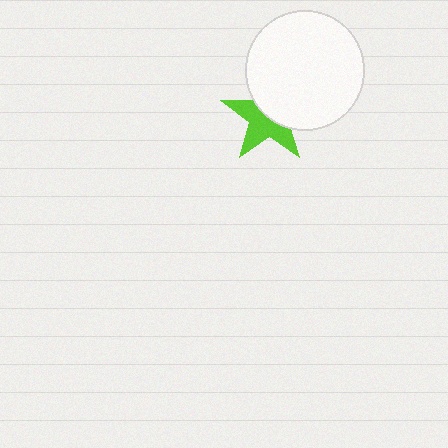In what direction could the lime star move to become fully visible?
The lime star could move toward the lower-left. That would shift it out from behind the white circle entirely.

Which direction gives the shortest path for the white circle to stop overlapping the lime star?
Moving toward the upper-right gives the shortest separation.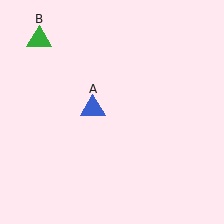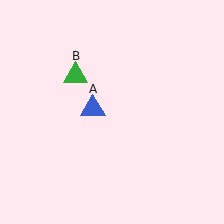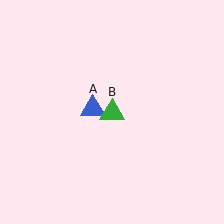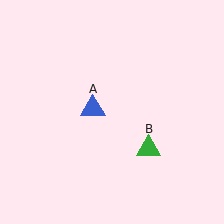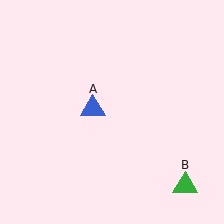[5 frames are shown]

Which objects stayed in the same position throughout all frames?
Blue triangle (object A) remained stationary.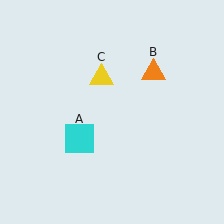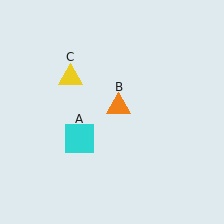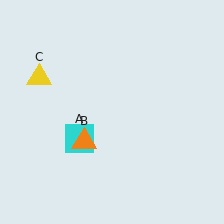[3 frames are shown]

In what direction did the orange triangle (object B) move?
The orange triangle (object B) moved down and to the left.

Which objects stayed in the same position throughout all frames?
Cyan square (object A) remained stationary.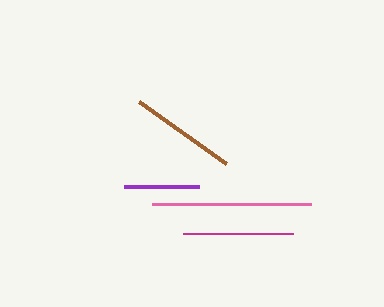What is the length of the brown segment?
The brown segment is approximately 107 pixels long.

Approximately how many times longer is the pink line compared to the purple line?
The pink line is approximately 2.1 times the length of the purple line.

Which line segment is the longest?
The pink line is the longest at approximately 160 pixels.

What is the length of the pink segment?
The pink segment is approximately 160 pixels long.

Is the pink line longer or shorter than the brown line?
The pink line is longer than the brown line.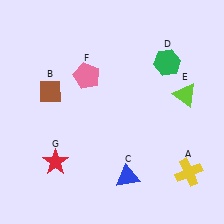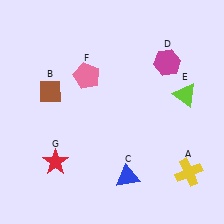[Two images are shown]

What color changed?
The hexagon (D) changed from green in Image 1 to magenta in Image 2.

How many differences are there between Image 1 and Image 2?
There is 1 difference between the two images.